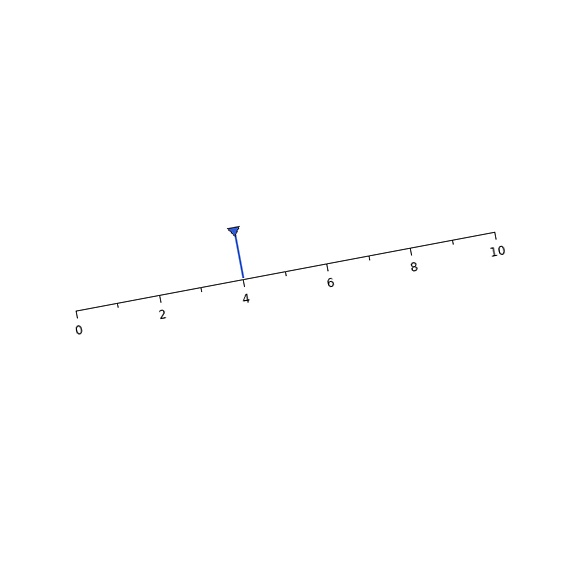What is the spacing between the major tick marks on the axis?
The major ticks are spaced 2 apart.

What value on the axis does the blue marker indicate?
The marker indicates approximately 4.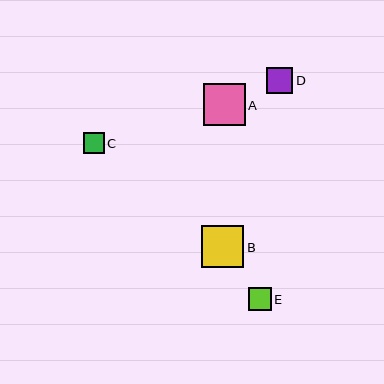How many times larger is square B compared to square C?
Square B is approximately 2.0 times the size of square C.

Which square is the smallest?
Square C is the smallest with a size of approximately 21 pixels.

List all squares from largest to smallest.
From largest to smallest: B, A, D, E, C.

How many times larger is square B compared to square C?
Square B is approximately 2.0 times the size of square C.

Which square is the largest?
Square B is the largest with a size of approximately 42 pixels.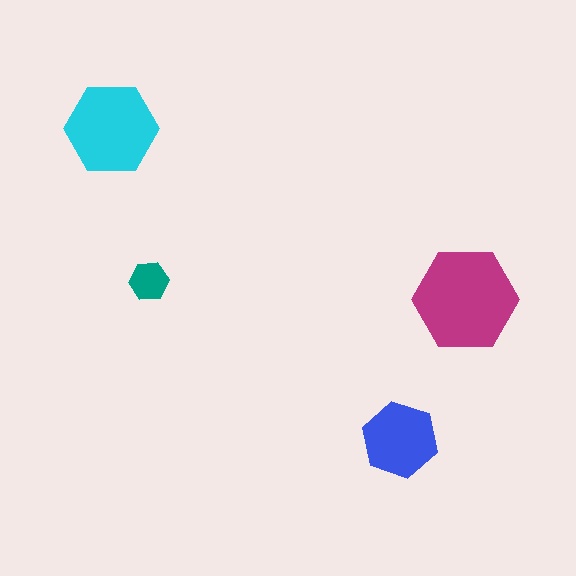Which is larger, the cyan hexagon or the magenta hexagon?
The magenta one.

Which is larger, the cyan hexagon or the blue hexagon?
The cyan one.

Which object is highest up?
The cyan hexagon is topmost.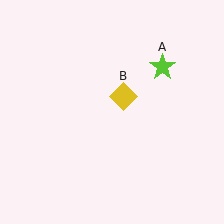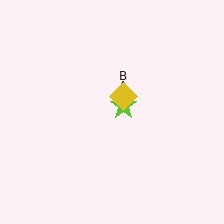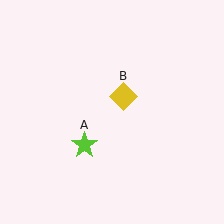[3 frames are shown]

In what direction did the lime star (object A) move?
The lime star (object A) moved down and to the left.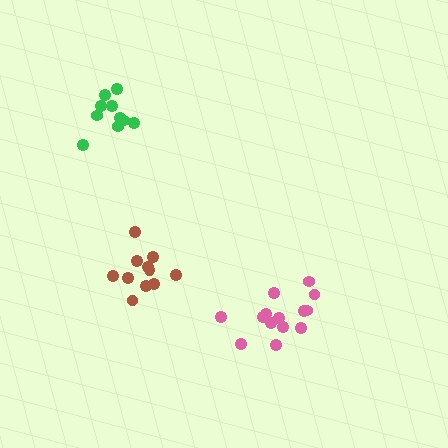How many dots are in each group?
Group 1: 11 dots, Group 2: 11 dots, Group 3: 14 dots (36 total).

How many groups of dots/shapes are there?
There are 3 groups.